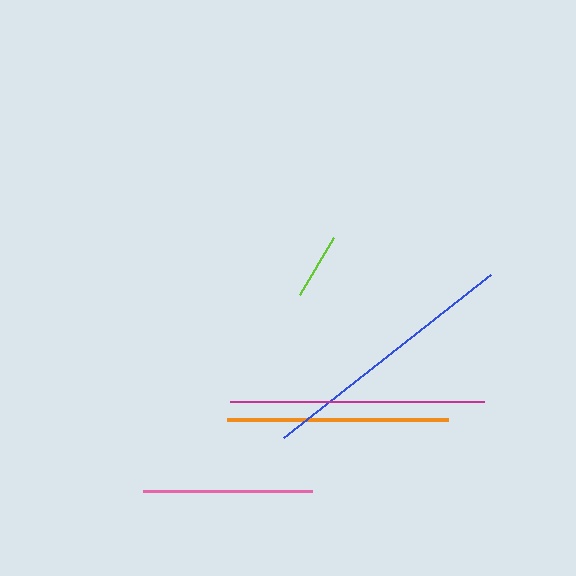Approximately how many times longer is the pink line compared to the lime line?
The pink line is approximately 2.6 times the length of the lime line.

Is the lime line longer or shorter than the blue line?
The blue line is longer than the lime line.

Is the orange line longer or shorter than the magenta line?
The magenta line is longer than the orange line.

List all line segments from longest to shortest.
From longest to shortest: blue, magenta, orange, pink, lime.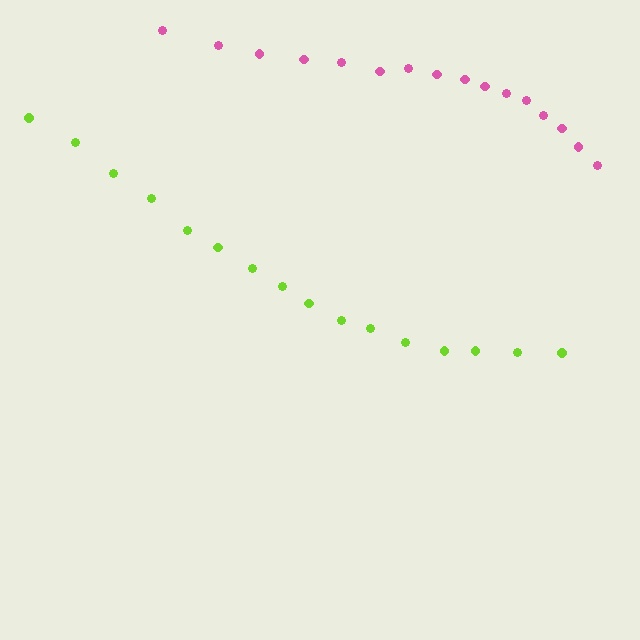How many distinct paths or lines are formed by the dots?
There are 2 distinct paths.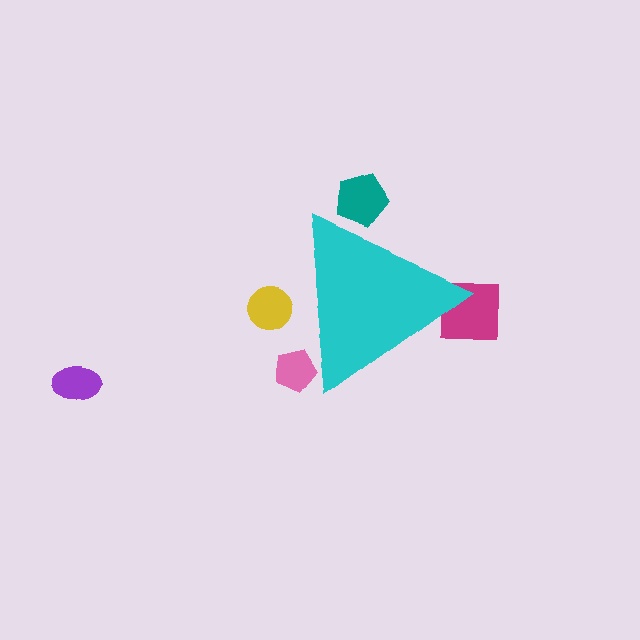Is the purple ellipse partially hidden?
No, the purple ellipse is fully visible.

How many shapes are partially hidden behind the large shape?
4 shapes are partially hidden.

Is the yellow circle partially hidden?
Yes, the yellow circle is partially hidden behind the cyan triangle.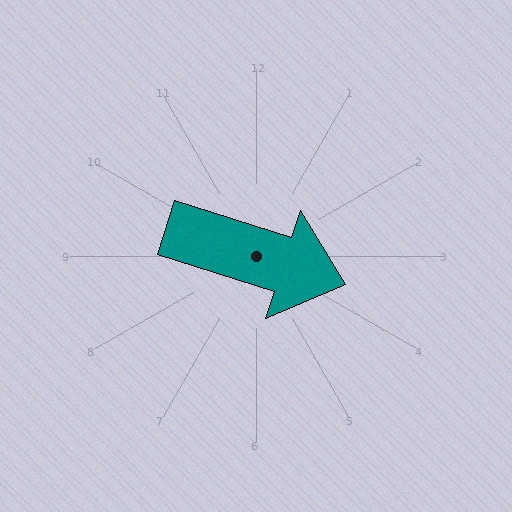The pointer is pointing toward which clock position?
Roughly 4 o'clock.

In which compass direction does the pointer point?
East.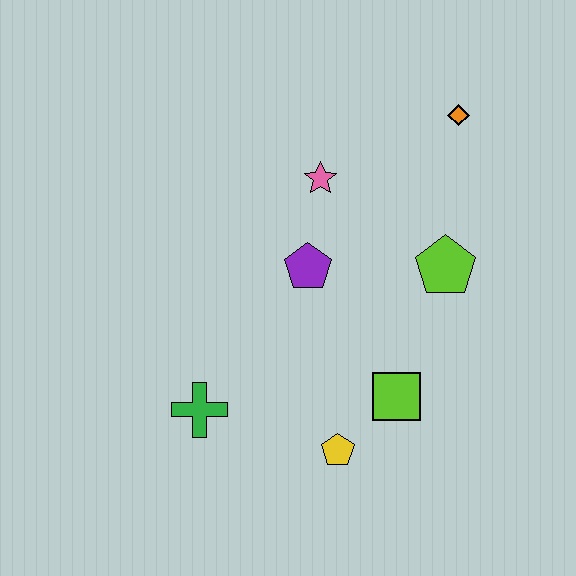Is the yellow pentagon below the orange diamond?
Yes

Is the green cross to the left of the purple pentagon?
Yes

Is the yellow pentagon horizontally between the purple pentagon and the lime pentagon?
Yes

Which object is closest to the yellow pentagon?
The lime square is closest to the yellow pentagon.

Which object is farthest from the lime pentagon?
The green cross is farthest from the lime pentagon.